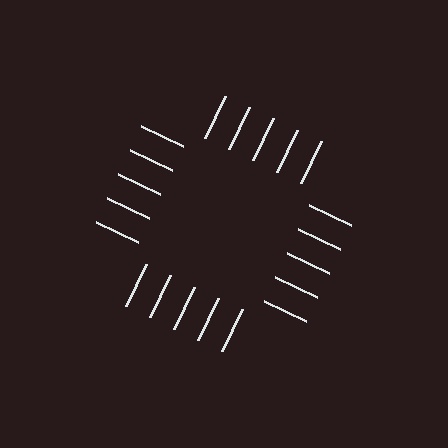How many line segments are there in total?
20 — 5 along each of the 4 edges.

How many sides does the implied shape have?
4 sides — the line-ends trace a square.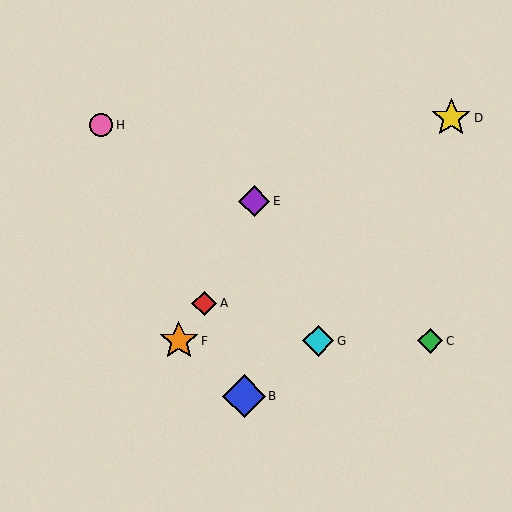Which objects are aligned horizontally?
Objects C, F, G are aligned horizontally.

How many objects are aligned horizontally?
3 objects (C, F, G) are aligned horizontally.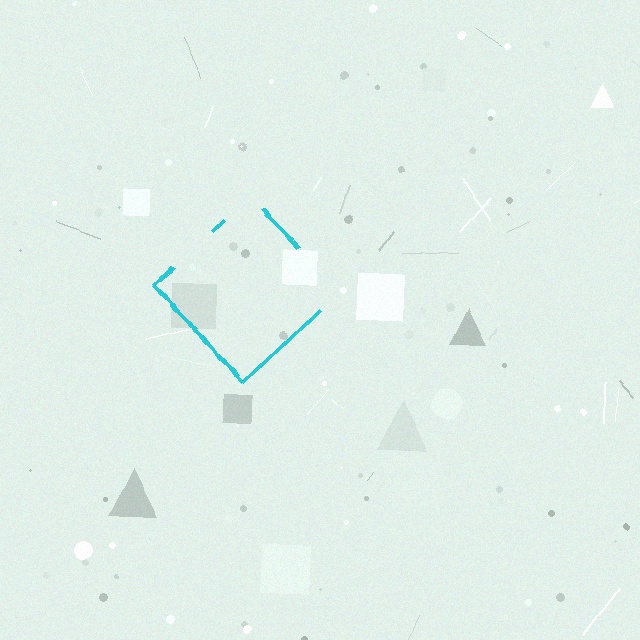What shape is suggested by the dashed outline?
The dashed outline suggests a diamond.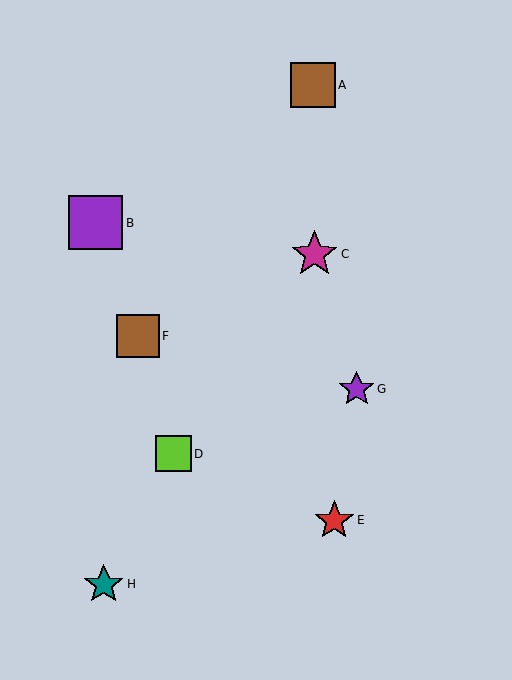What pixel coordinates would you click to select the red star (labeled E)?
Click at (334, 520) to select the red star E.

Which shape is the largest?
The purple square (labeled B) is the largest.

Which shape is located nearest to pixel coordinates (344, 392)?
The purple star (labeled G) at (357, 389) is nearest to that location.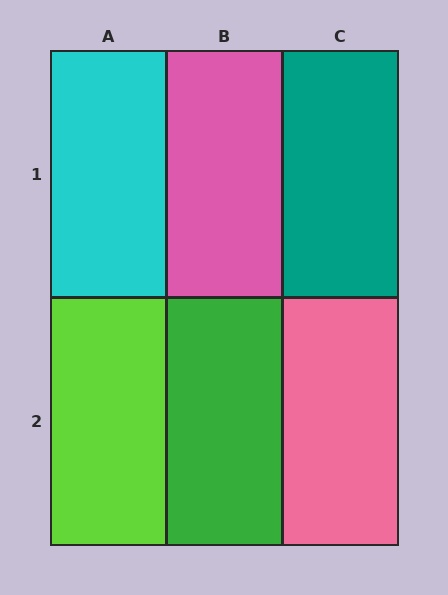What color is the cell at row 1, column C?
Teal.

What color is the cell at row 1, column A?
Cyan.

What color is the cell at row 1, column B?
Pink.